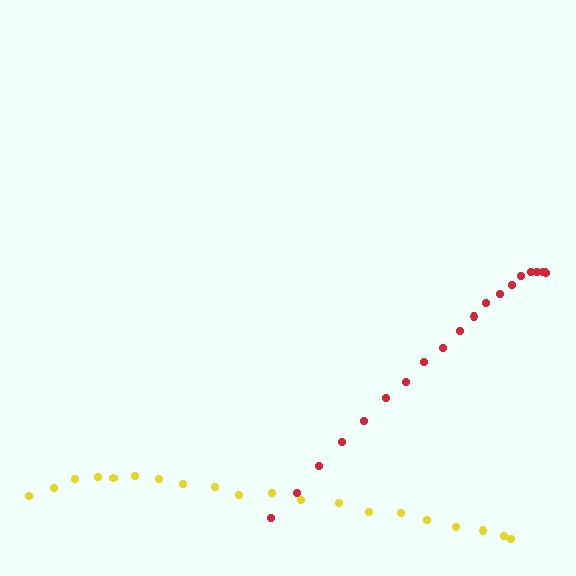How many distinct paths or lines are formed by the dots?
There are 2 distinct paths.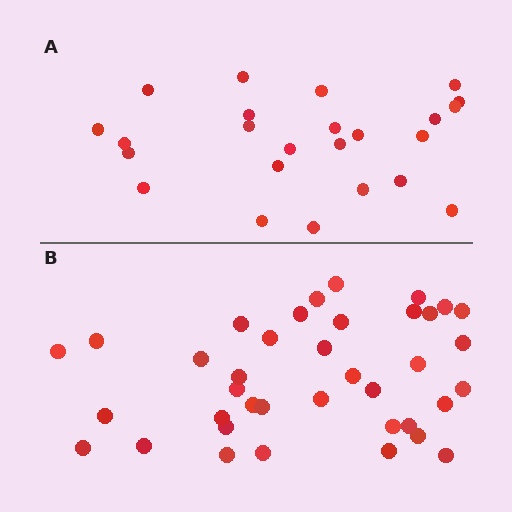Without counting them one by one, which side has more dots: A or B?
Region B (the bottom region) has more dots.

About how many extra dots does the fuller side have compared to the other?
Region B has approximately 15 more dots than region A.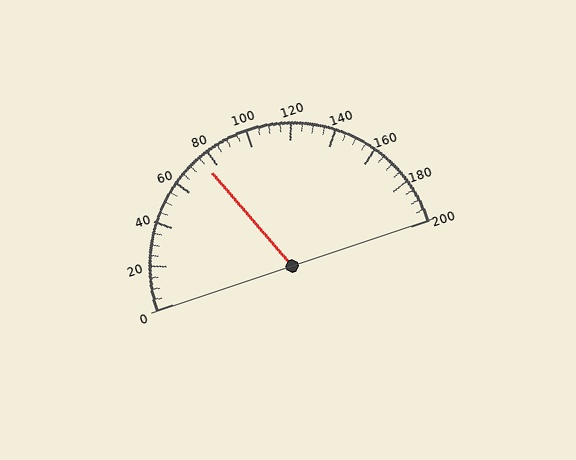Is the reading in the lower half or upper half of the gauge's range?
The reading is in the lower half of the range (0 to 200).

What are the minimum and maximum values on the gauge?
The gauge ranges from 0 to 200.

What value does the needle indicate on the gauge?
The needle indicates approximately 75.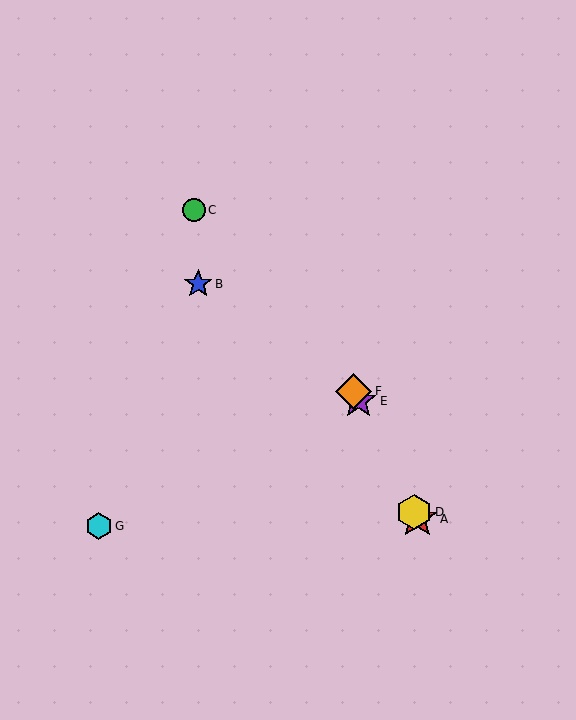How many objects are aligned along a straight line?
4 objects (A, D, E, F) are aligned along a straight line.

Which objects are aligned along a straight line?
Objects A, D, E, F are aligned along a straight line.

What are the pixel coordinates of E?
Object E is at (359, 401).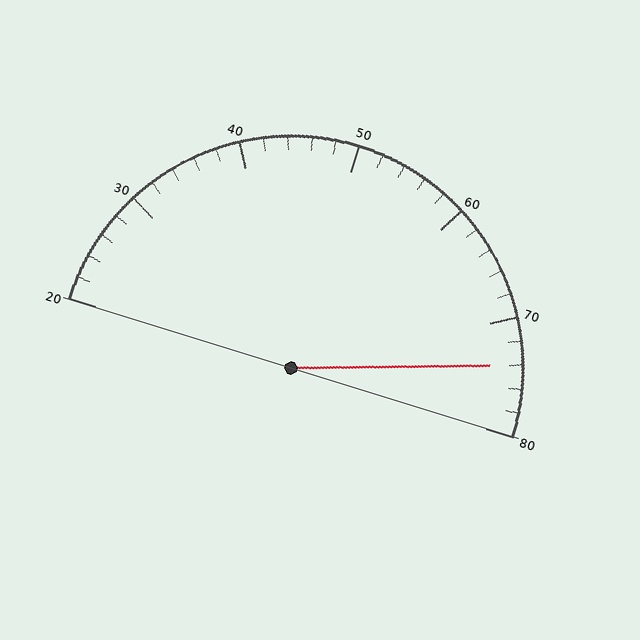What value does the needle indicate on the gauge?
The needle indicates approximately 74.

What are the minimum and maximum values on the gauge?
The gauge ranges from 20 to 80.